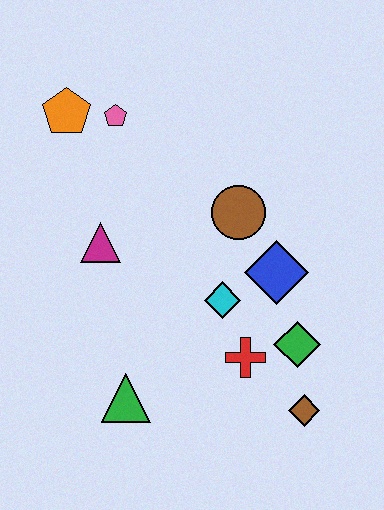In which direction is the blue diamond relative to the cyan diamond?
The blue diamond is to the right of the cyan diamond.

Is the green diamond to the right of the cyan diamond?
Yes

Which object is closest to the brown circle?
The blue diamond is closest to the brown circle.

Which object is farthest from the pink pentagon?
The brown diamond is farthest from the pink pentagon.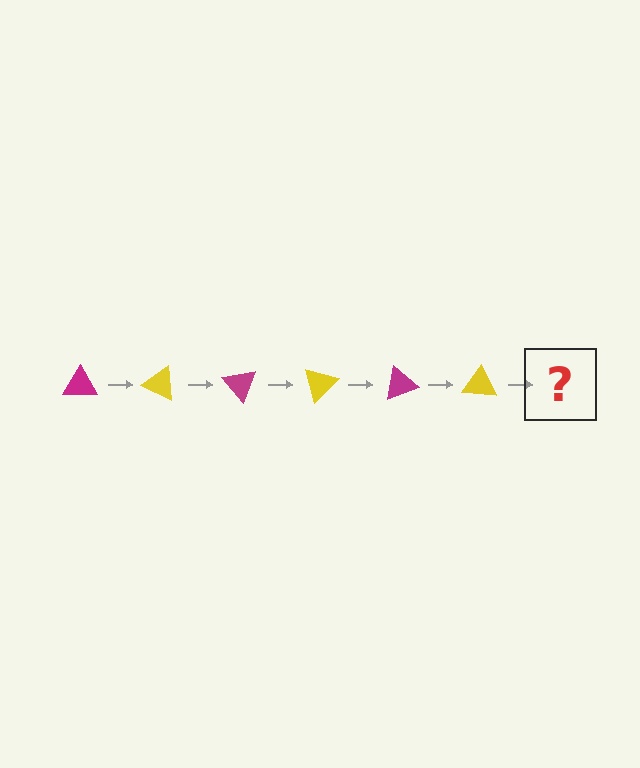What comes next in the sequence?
The next element should be a magenta triangle, rotated 150 degrees from the start.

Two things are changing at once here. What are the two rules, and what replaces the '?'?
The two rules are that it rotates 25 degrees each step and the color cycles through magenta and yellow. The '?' should be a magenta triangle, rotated 150 degrees from the start.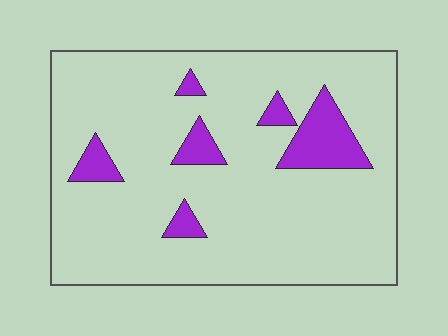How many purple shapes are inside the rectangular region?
6.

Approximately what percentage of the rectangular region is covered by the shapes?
Approximately 10%.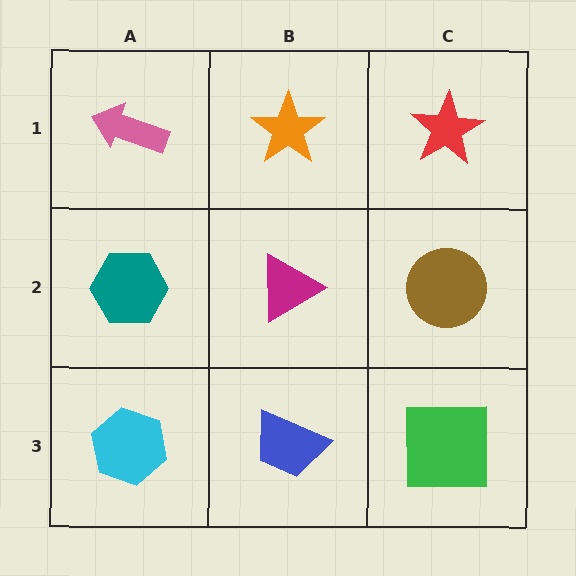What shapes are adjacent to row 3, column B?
A magenta triangle (row 2, column B), a cyan hexagon (row 3, column A), a green square (row 3, column C).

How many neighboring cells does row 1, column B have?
3.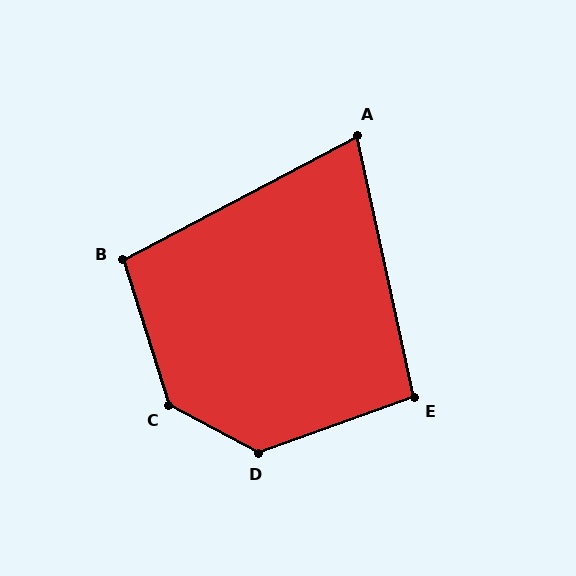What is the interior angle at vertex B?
Approximately 101 degrees (obtuse).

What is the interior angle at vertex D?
Approximately 133 degrees (obtuse).